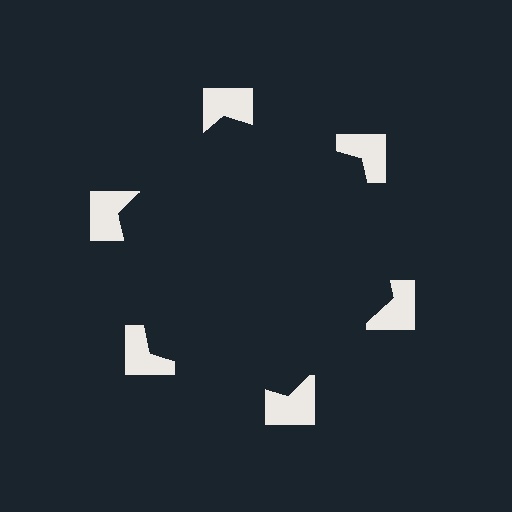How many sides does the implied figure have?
6 sides.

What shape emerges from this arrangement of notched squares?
An illusory hexagon — its edges are inferred from the aligned wedge cuts in the notched squares, not physically drawn.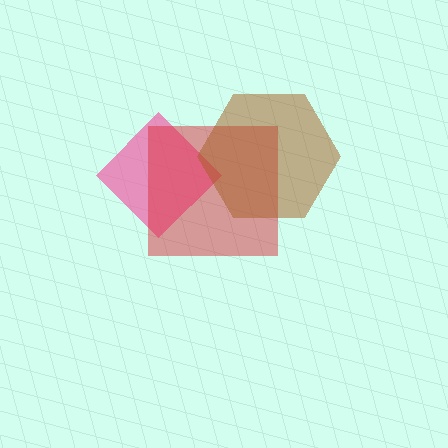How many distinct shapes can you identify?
There are 3 distinct shapes: a pink diamond, a red square, a brown hexagon.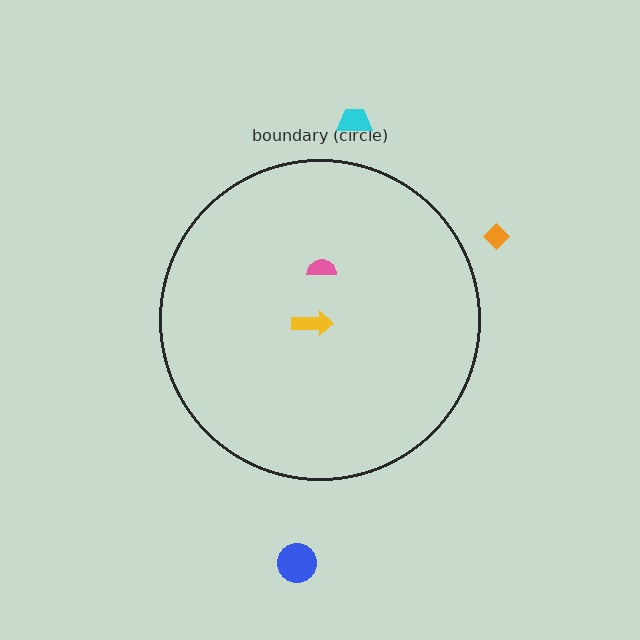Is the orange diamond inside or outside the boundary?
Outside.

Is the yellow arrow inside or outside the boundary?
Inside.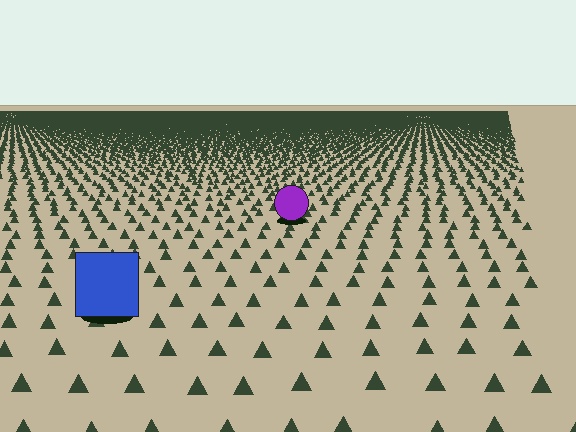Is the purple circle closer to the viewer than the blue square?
No. The blue square is closer — you can tell from the texture gradient: the ground texture is coarser near it.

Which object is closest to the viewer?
The blue square is closest. The texture marks near it are larger and more spread out.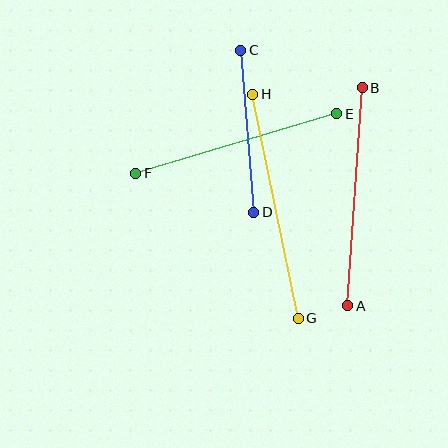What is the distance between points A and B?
The distance is approximately 219 pixels.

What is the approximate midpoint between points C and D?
The midpoint is at approximately (247, 131) pixels.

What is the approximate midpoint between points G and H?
The midpoint is at approximately (275, 206) pixels.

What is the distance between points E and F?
The distance is approximately 210 pixels.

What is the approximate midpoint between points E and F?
The midpoint is at approximately (236, 143) pixels.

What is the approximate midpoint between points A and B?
The midpoint is at approximately (355, 197) pixels.